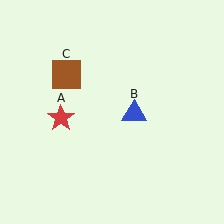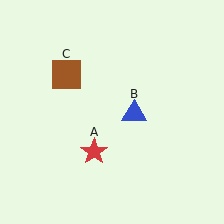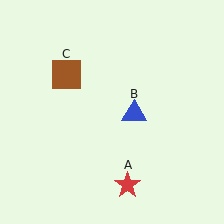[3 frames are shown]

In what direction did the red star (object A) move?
The red star (object A) moved down and to the right.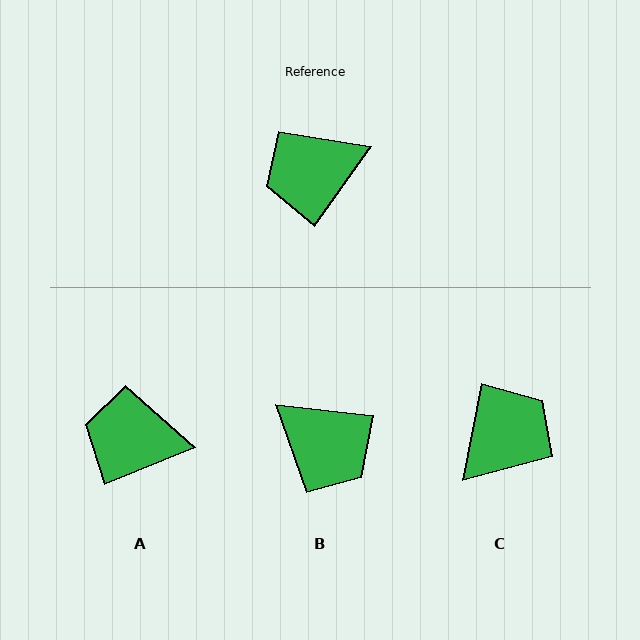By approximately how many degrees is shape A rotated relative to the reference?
Approximately 33 degrees clockwise.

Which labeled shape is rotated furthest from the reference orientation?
C, about 156 degrees away.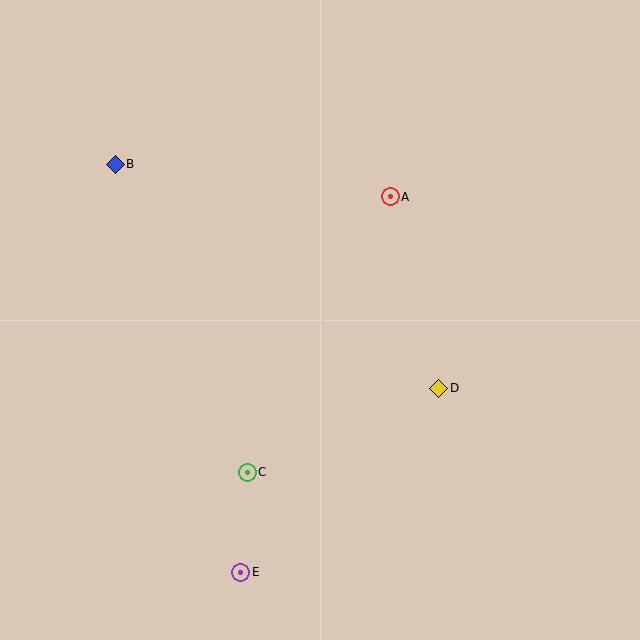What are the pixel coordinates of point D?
Point D is at (439, 388).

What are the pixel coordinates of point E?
Point E is at (241, 572).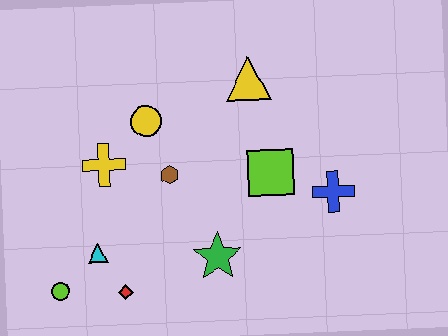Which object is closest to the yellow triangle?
The lime square is closest to the yellow triangle.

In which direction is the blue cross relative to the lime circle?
The blue cross is to the right of the lime circle.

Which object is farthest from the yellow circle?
The blue cross is farthest from the yellow circle.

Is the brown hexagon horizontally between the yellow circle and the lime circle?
No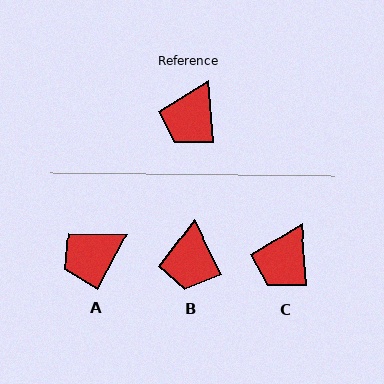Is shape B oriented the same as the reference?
No, it is off by about 21 degrees.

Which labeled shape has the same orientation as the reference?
C.